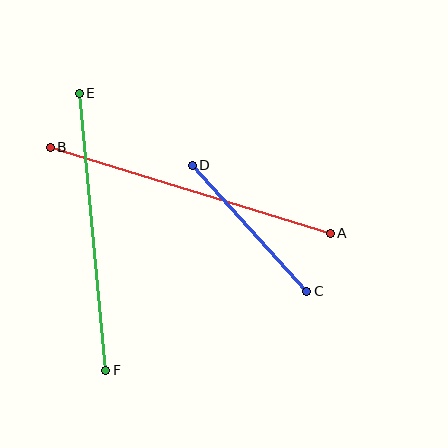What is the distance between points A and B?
The distance is approximately 293 pixels.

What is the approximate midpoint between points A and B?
The midpoint is at approximately (190, 190) pixels.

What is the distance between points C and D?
The distance is approximately 171 pixels.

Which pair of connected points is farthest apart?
Points A and B are farthest apart.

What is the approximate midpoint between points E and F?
The midpoint is at approximately (92, 232) pixels.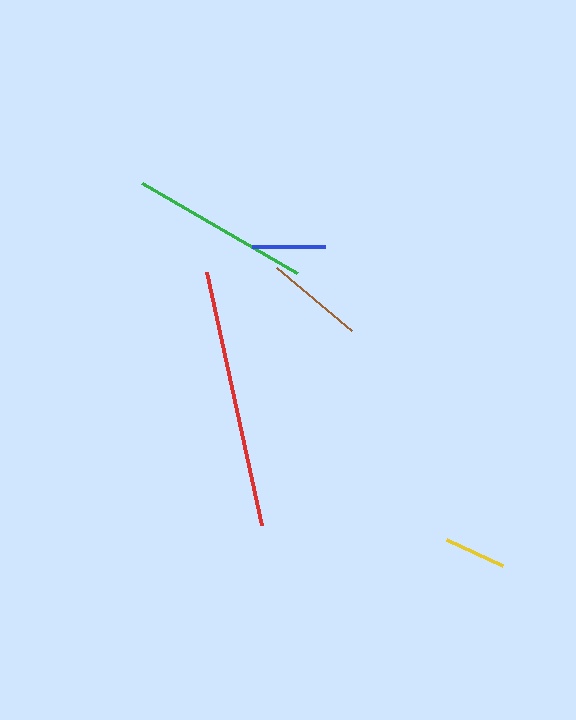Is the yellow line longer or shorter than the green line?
The green line is longer than the yellow line.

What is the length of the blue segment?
The blue segment is approximately 72 pixels long.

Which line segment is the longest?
The red line is the longest at approximately 259 pixels.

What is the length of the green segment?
The green segment is approximately 179 pixels long.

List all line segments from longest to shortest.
From longest to shortest: red, green, brown, blue, yellow.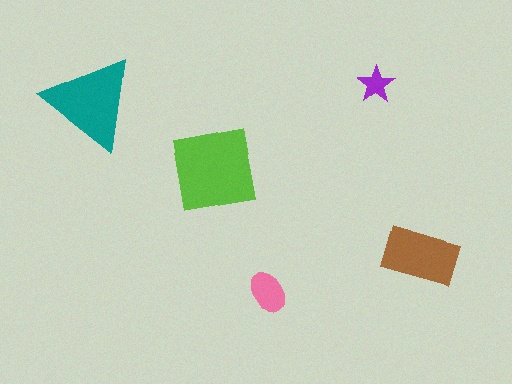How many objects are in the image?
There are 5 objects in the image.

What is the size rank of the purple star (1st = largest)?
5th.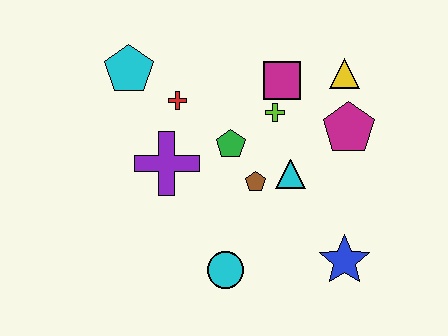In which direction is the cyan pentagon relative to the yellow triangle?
The cyan pentagon is to the left of the yellow triangle.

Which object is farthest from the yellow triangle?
The cyan circle is farthest from the yellow triangle.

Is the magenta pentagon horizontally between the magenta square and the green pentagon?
No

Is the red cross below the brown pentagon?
No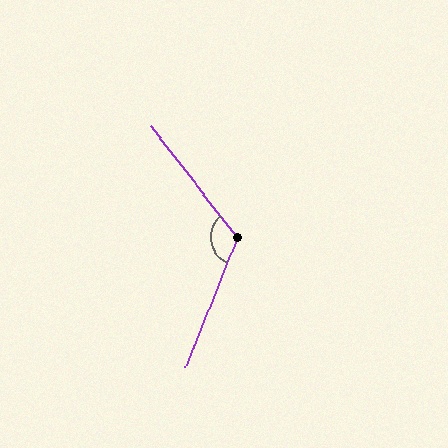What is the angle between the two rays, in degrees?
Approximately 120 degrees.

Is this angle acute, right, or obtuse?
It is obtuse.